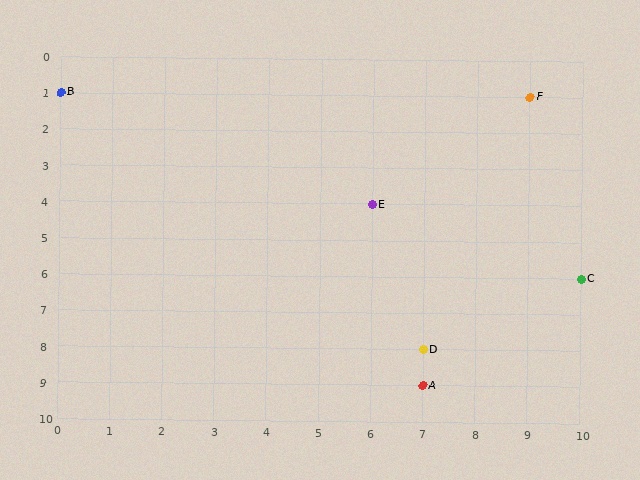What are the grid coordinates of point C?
Point C is at grid coordinates (10, 6).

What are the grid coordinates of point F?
Point F is at grid coordinates (9, 1).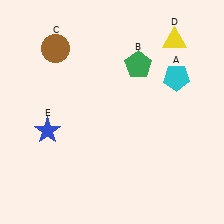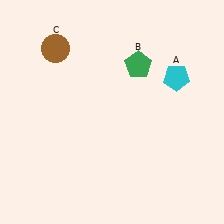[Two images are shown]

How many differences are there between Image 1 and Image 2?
There are 2 differences between the two images.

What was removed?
The yellow triangle (D), the blue star (E) were removed in Image 2.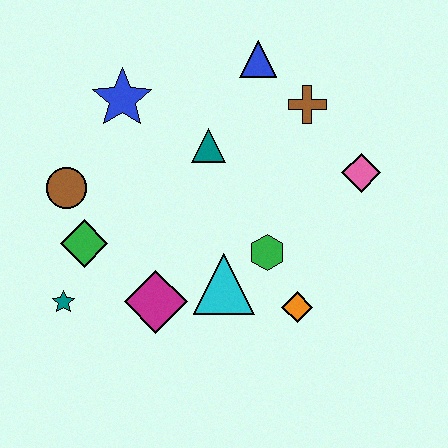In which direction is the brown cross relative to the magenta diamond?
The brown cross is above the magenta diamond.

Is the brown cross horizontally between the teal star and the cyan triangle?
No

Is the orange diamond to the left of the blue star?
No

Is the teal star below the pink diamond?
Yes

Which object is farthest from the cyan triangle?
The blue triangle is farthest from the cyan triangle.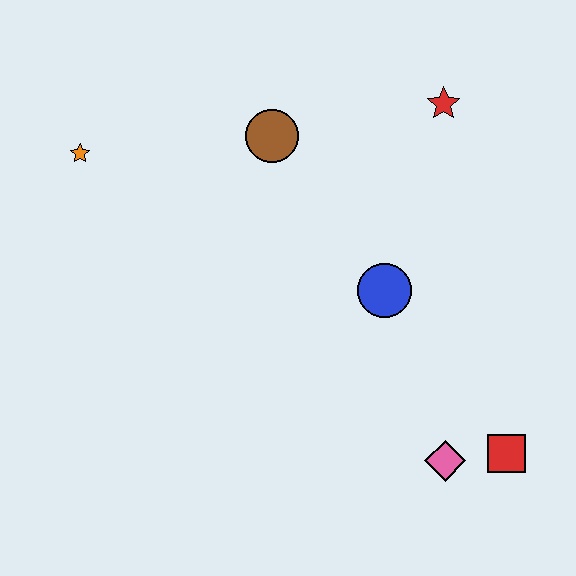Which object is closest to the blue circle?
The pink diamond is closest to the blue circle.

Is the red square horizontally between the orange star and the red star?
No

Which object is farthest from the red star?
The orange star is farthest from the red star.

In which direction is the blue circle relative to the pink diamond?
The blue circle is above the pink diamond.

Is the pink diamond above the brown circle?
No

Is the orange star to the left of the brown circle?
Yes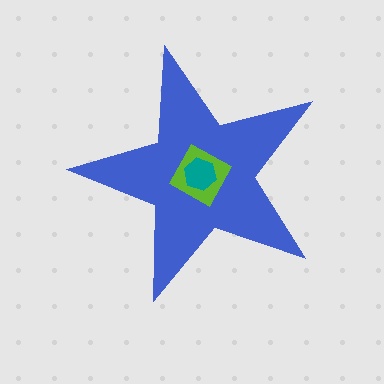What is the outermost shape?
The blue star.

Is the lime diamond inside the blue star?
Yes.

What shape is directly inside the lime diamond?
The teal hexagon.